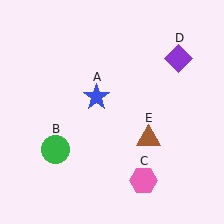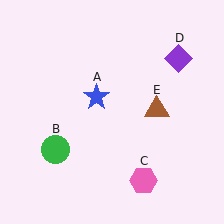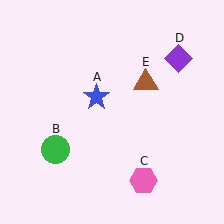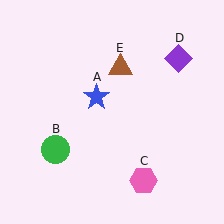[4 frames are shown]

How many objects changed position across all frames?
1 object changed position: brown triangle (object E).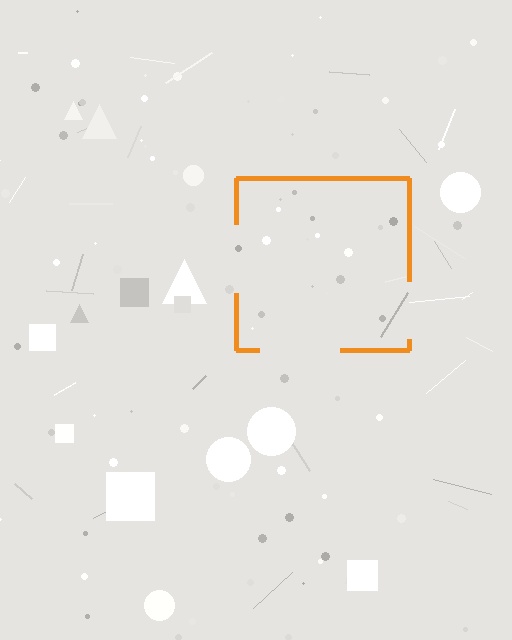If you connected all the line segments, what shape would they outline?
They would outline a square.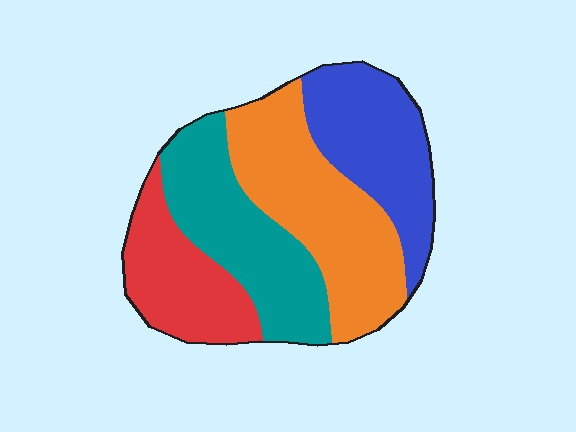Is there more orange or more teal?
Orange.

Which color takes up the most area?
Orange, at roughly 30%.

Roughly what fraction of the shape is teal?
Teal takes up about one quarter (1/4) of the shape.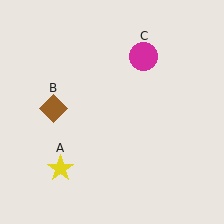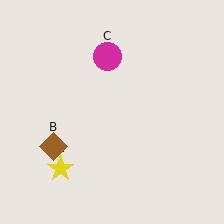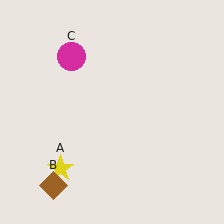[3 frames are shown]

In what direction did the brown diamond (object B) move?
The brown diamond (object B) moved down.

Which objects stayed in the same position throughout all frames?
Yellow star (object A) remained stationary.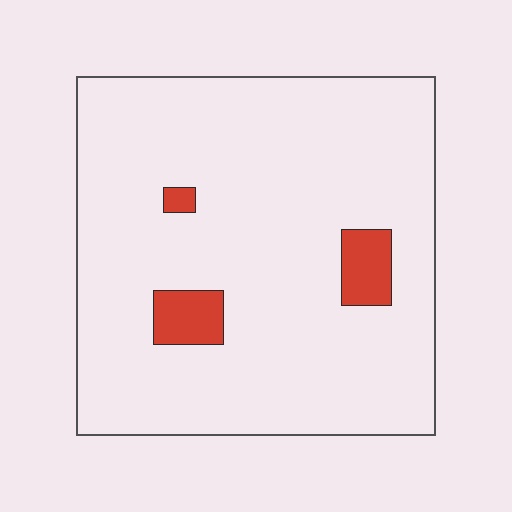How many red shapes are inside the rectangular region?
3.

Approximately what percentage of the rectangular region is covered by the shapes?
Approximately 5%.